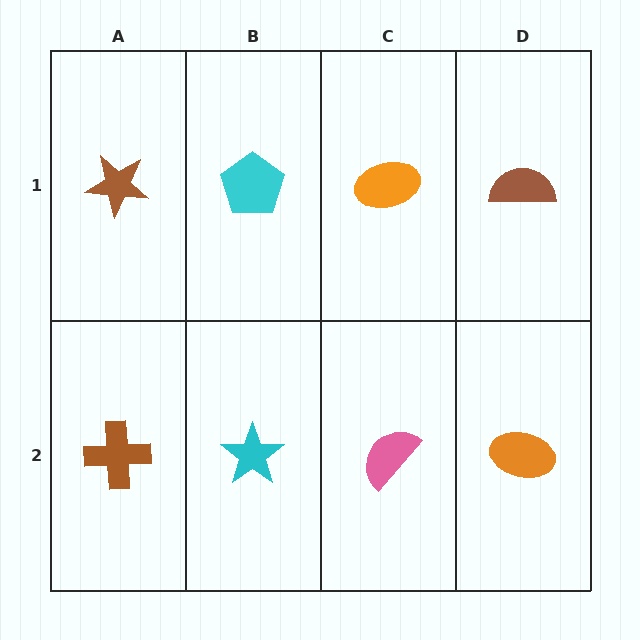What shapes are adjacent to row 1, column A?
A brown cross (row 2, column A), a cyan pentagon (row 1, column B).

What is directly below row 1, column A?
A brown cross.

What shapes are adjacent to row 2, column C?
An orange ellipse (row 1, column C), a cyan star (row 2, column B), an orange ellipse (row 2, column D).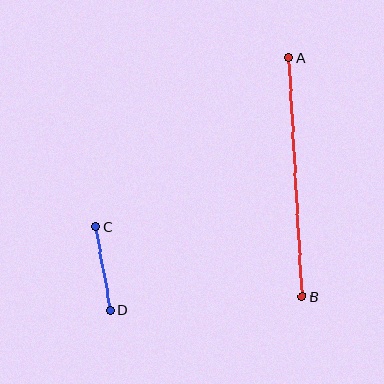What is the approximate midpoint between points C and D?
The midpoint is at approximately (103, 268) pixels.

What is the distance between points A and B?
The distance is approximately 239 pixels.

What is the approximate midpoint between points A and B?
The midpoint is at approximately (296, 177) pixels.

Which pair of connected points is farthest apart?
Points A and B are farthest apart.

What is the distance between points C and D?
The distance is approximately 85 pixels.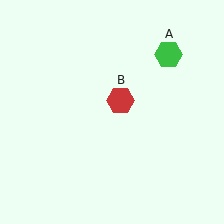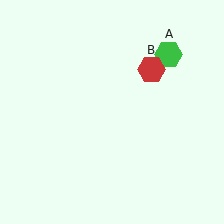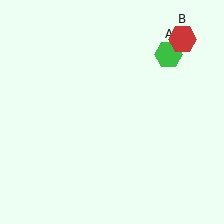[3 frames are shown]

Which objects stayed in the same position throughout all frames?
Green hexagon (object A) remained stationary.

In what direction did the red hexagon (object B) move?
The red hexagon (object B) moved up and to the right.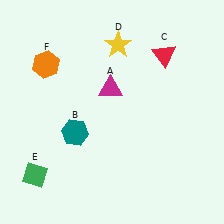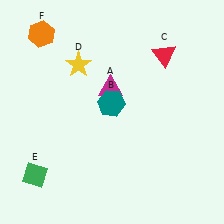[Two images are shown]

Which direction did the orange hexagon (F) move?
The orange hexagon (F) moved up.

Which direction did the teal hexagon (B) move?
The teal hexagon (B) moved right.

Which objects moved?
The objects that moved are: the teal hexagon (B), the yellow star (D), the orange hexagon (F).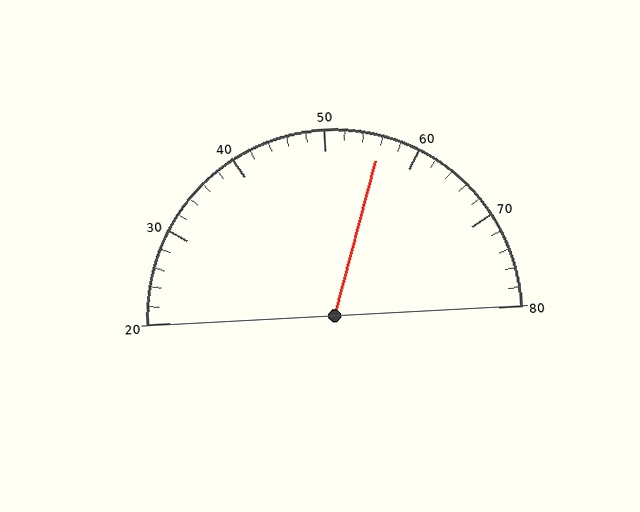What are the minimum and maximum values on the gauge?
The gauge ranges from 20 to 80.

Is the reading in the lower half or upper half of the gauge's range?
The reading is in the upper half of the range (20 to 80).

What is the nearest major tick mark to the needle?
The nearest major tick mark is 60.